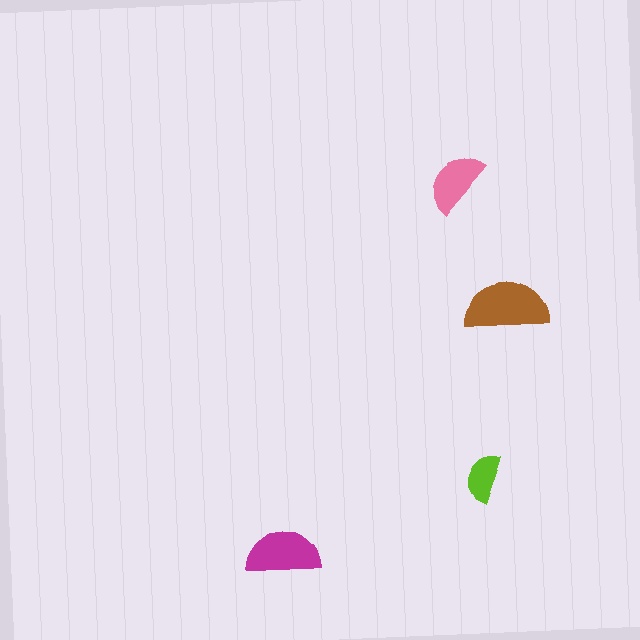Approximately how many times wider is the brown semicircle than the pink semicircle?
About 1.5 times wider.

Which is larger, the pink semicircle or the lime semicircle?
The pink one.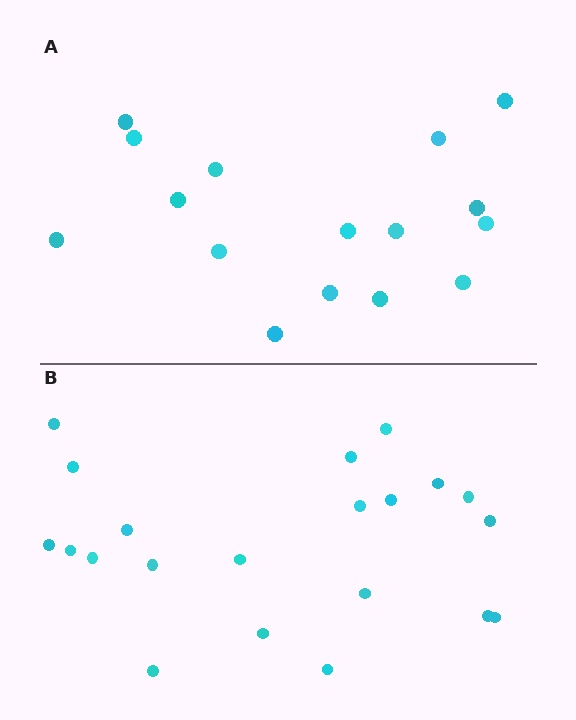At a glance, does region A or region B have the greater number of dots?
Region B (the bottom region) has more dots.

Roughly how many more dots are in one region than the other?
Region B has about 5 more dots than region A.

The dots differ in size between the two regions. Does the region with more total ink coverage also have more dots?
No. Region A has more total ink coverage because its dots are larger, but region B actually contains more individual dots. Total area can be misleading — the number of items is what matters here.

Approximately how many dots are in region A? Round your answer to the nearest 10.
About 20 dots. (The exact count is 16, which rounds to 20.)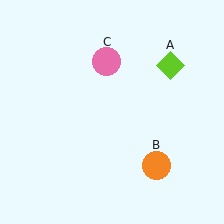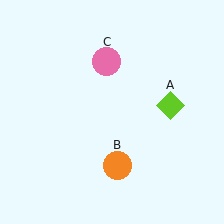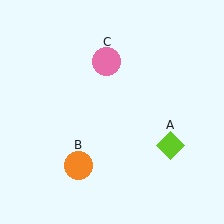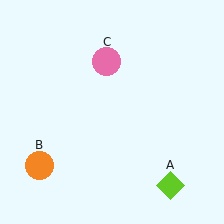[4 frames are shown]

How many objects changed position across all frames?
2 objects changed position: lime diamond (object A), orange circle (object B).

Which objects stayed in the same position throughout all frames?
Pink circle (object C) remained stationary.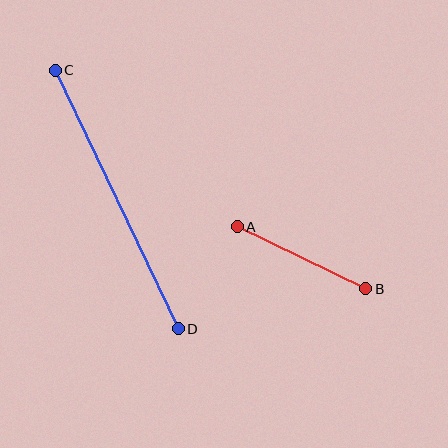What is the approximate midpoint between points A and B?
The midpoint is at approximately (302, 258) pixels.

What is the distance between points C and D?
The distance is approximately 287 pixels.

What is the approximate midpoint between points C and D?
The midpoint is at approximately (117, 200) pixels.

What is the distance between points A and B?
The distance is approximately 143 pixels.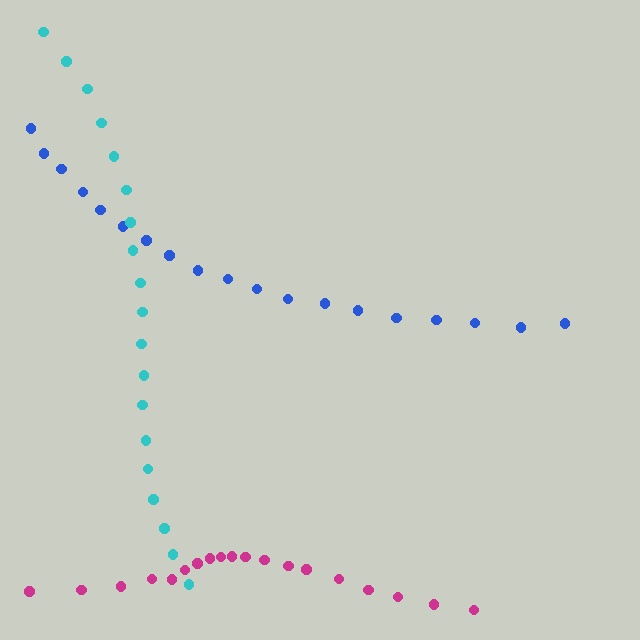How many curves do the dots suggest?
There are 3 distinct paths.